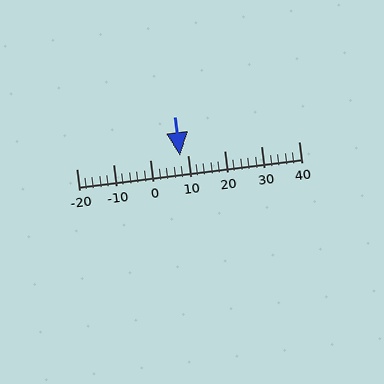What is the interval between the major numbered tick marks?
The major tick marks are spaced 10 units apart.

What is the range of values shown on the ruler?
The ruler shows values from -20 to 40.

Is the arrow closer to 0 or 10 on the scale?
The arrow is closer to 10.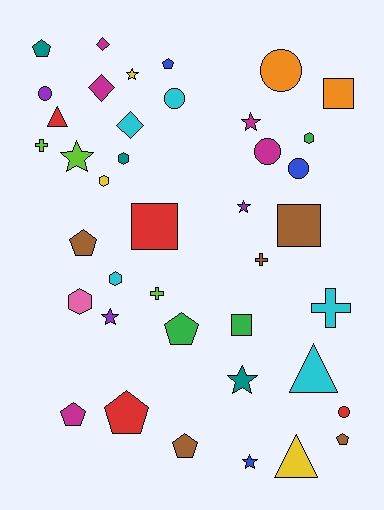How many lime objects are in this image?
There are 3 lime objects.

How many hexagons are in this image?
There are 5 hexagons.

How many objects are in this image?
There are 40 objects.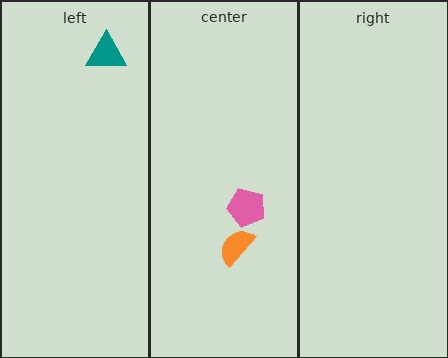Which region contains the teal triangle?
The left region.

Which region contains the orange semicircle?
The center region.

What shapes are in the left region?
The teal triangle.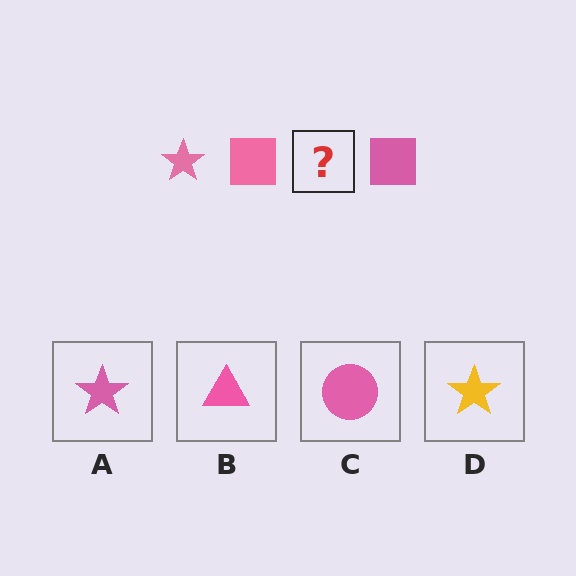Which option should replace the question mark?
Option A.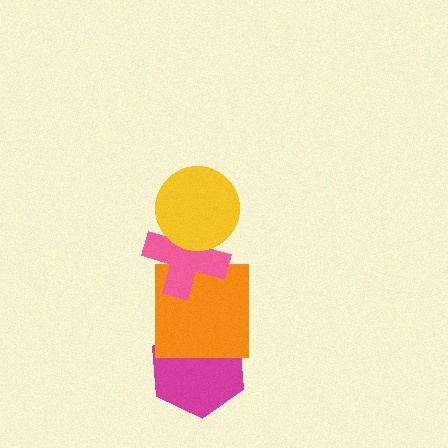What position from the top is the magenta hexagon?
The magenta hexagon is 4th from the top.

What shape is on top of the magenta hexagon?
The orange square is on top of the magenta hexagon.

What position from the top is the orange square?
The orange square is 3rd from the top.